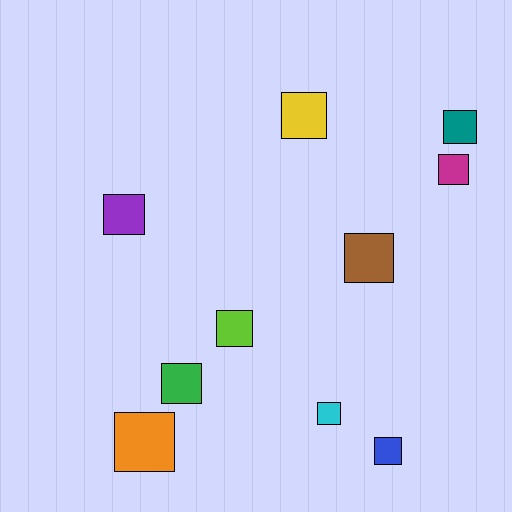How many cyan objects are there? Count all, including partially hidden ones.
There is 1 cyan object.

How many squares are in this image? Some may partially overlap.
There are 10 squares.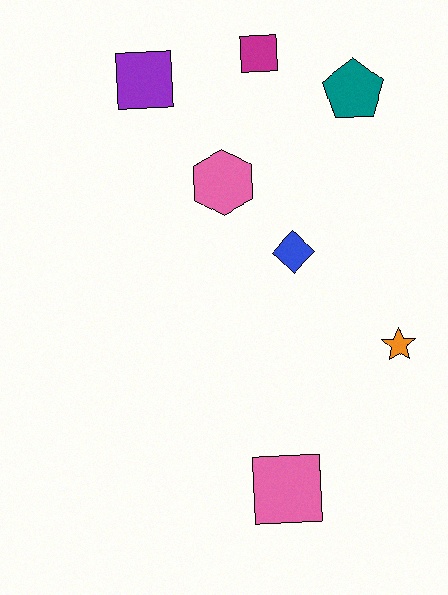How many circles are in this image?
There are no circles.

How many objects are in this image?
There are 7 objects.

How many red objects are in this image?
There are no red objects.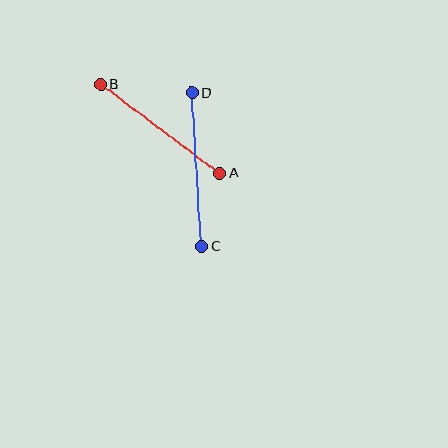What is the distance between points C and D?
The distance is approximately 154 pixels.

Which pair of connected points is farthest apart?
Points C and D are farthest apart.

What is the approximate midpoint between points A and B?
The midpoint is at approximately (160, 129) pixels.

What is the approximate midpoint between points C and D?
The midpoint is at approximately (197, 170) pixels.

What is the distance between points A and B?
The distance is approximately 149 pixels.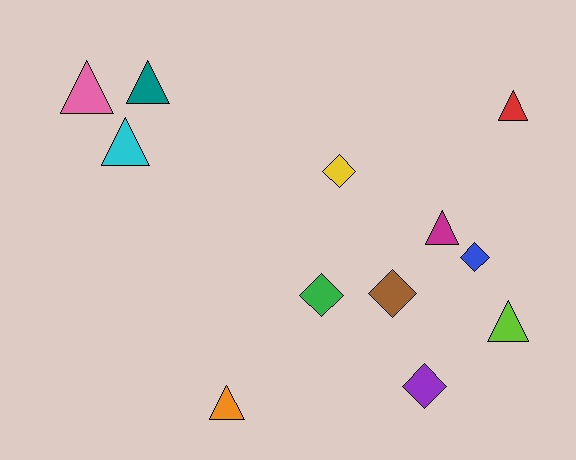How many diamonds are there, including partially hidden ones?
There are 5 diamonds.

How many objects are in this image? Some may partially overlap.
There are 12 objects.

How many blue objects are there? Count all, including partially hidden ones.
There is 1 blue object.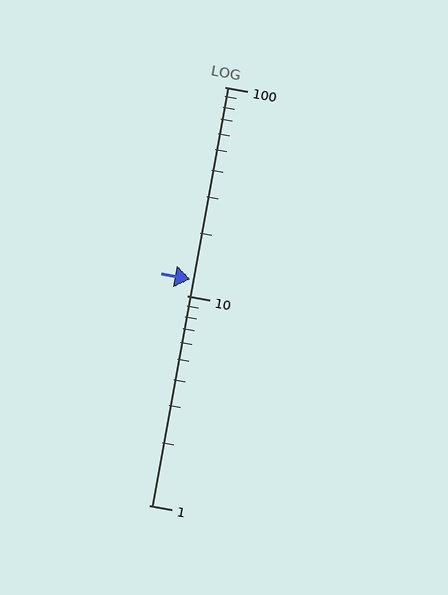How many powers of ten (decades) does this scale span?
The scale spans 2 decades, from 1 to 100.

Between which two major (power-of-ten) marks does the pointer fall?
The pointer is between 10 and 100.